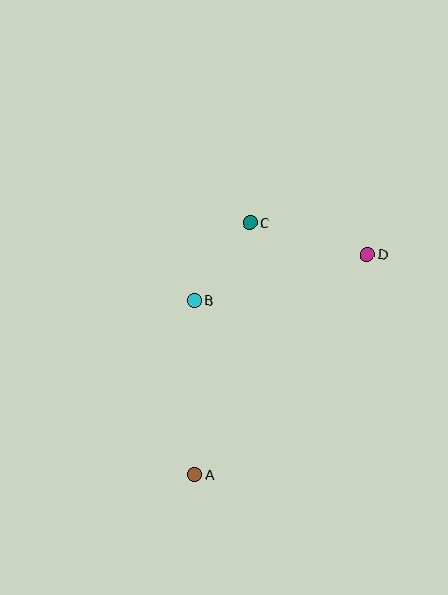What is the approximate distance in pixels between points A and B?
The distance between A and B is approximately 174 pixels.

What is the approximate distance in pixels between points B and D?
The distance between B and D is approximately 179 pixels.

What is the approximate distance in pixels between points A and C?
The distance between A and C is approximately 258 pixels.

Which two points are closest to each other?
Points B and C are closest to each other.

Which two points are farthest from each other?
Points A and D are farthest from each other.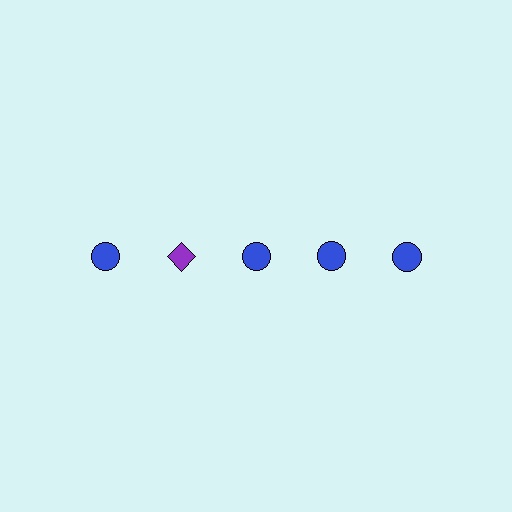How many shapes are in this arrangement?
There are 5 shapes arranged in a grid pattern.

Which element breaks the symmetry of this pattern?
The purple diamond in the top row, second from left column breaks the symmetry. All other shapes are blue circles.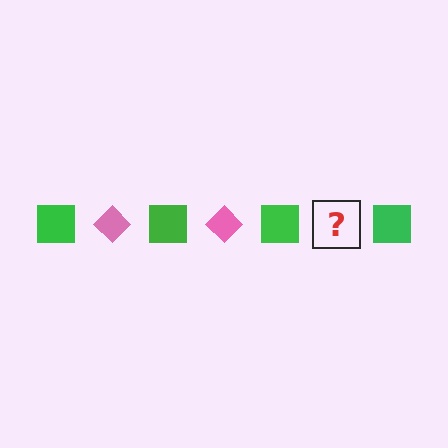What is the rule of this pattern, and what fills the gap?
The rule is that the pattern alternates between green square and pink diamond. The gap should be filled with a pink diamond.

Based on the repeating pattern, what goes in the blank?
The blank should be a pink diamond.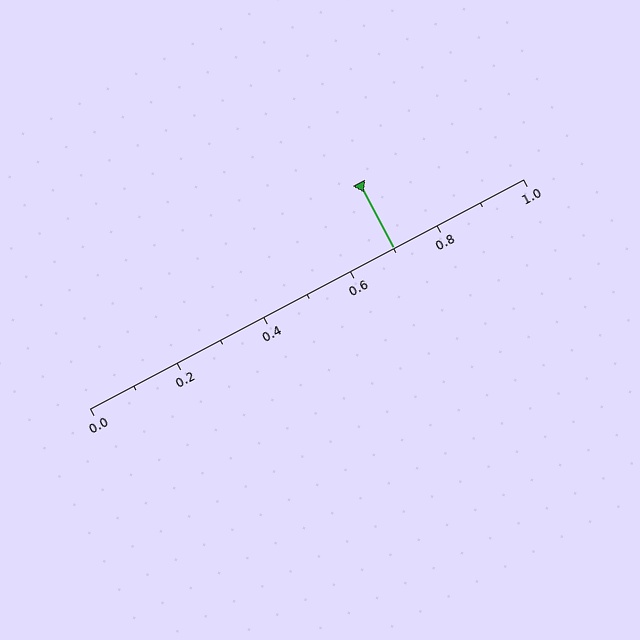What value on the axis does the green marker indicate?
The marker indicates approximately 0.7.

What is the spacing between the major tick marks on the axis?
The major ticks are spaced 0.2 apart.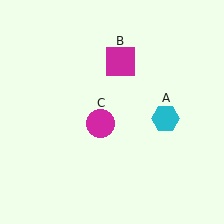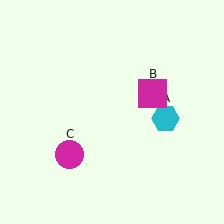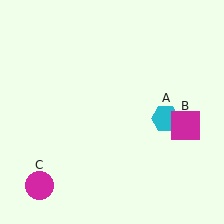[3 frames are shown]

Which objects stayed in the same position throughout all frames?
Cyan hexagon (object A) remained stationary.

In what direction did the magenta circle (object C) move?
The magenta circle (object C) moved down and to the left.